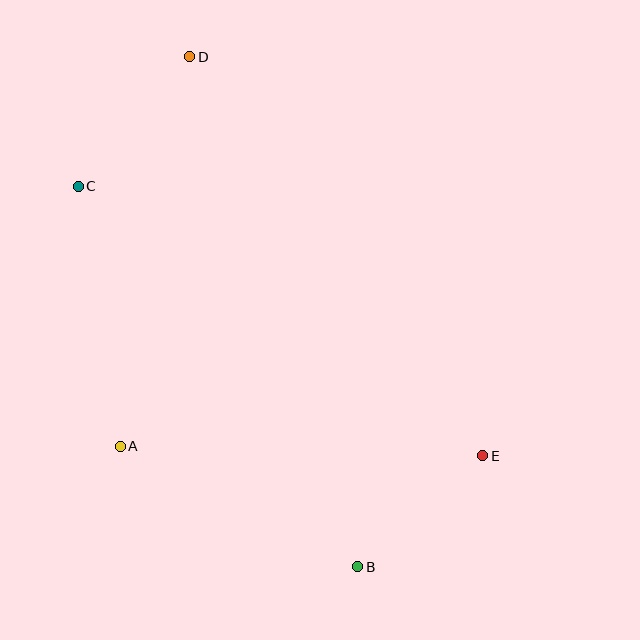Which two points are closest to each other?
Points B and E are closest to each other.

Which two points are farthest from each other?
Points B and D are farthest from each other.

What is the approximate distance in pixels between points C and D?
The distance between C and D is approximately 171 pixels.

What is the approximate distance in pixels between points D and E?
The distance between D and E is approximately 495 pixels.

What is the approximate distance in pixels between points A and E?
The distance between A and E is approximately 363 pixels.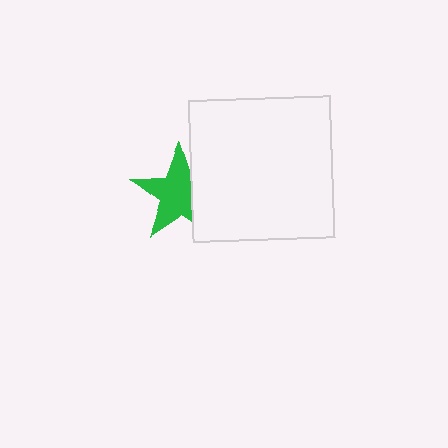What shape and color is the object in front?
The object in front is a white square.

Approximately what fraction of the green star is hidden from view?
Roughly 31% of the green star is hidden behind the white square.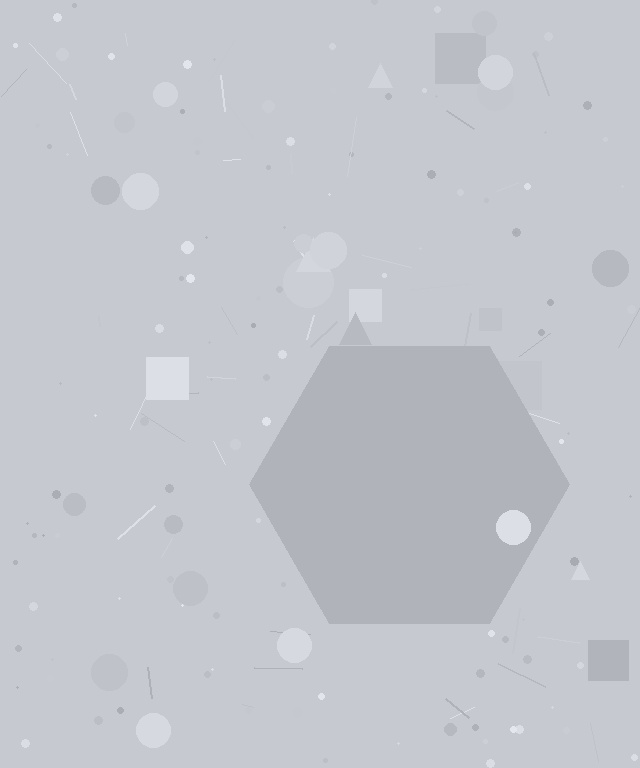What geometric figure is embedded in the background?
A hexagon is embedded in the background.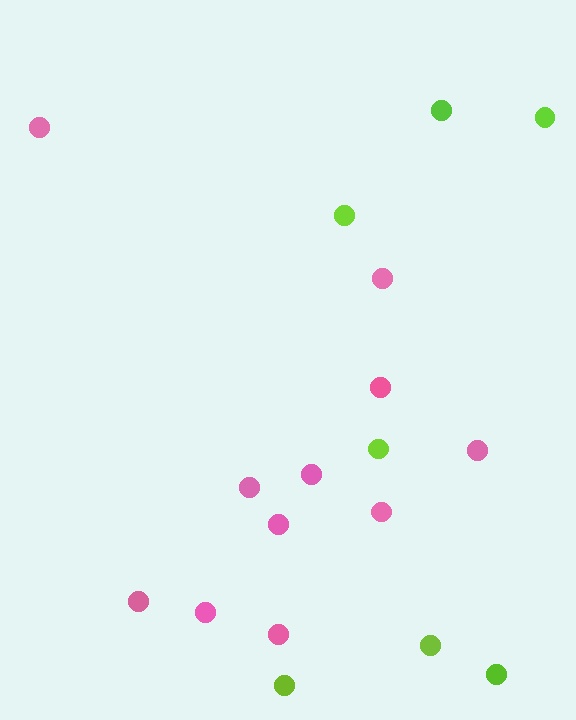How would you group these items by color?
There are 2 groups: one group of lime circles (7) and one group of pink circles (11).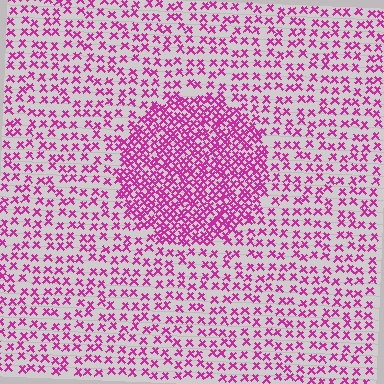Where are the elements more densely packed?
The elements are more densely packed inside the circle boundary.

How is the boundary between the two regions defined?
The boundary is defined by a change in element density (approximately 2.3x ratio). All elements are the same color, size, and shape.